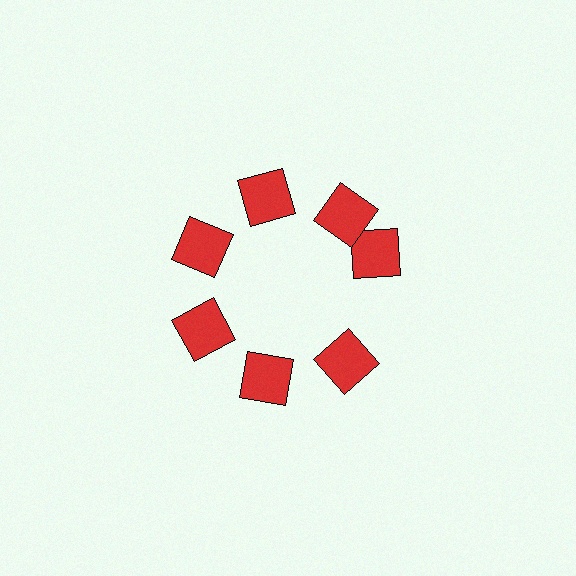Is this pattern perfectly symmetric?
No. The 7 red squares are arranged in a ring, but one element near the 3 o'clock position is rotated out of alignment along the ring, breaking the 7-fold rotational symmetry.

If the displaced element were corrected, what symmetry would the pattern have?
It would have 7-fold rotational symmetry — the pattern would map onto itself every 51 degrees.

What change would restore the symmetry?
The symmetry would be restored by rotating it back into even spacing with its neighbors so that all 7 squares sit at equal angles and equal distance from the center.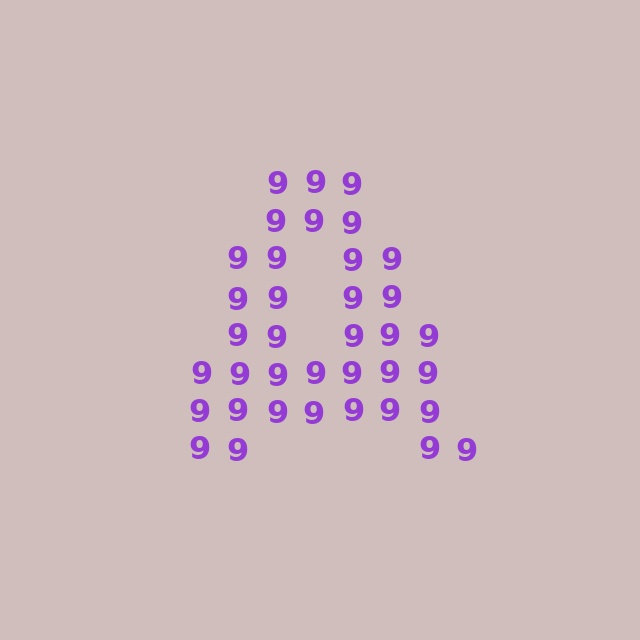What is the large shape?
The large shape is the letter A.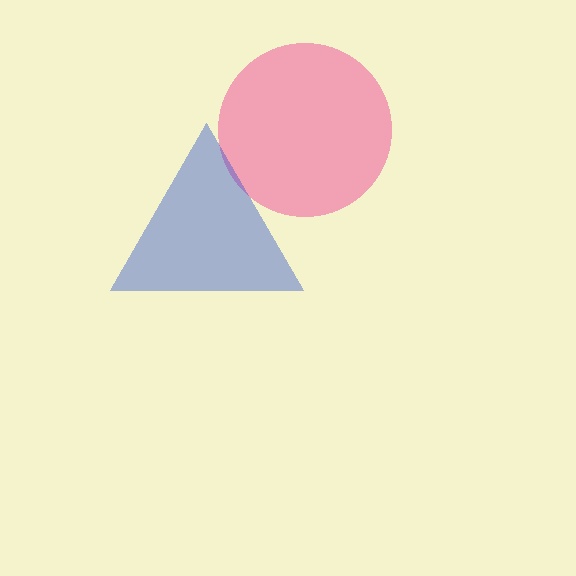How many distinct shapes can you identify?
There are 2 distinct shapes: a pink circle, a blue triangle.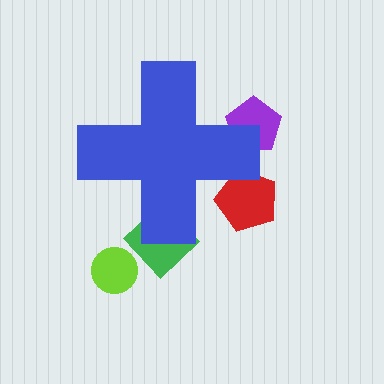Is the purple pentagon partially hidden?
Yes, the purple pentagon is partially hidden behind the blue cross.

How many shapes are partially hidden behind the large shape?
3 shapes are partially hidden.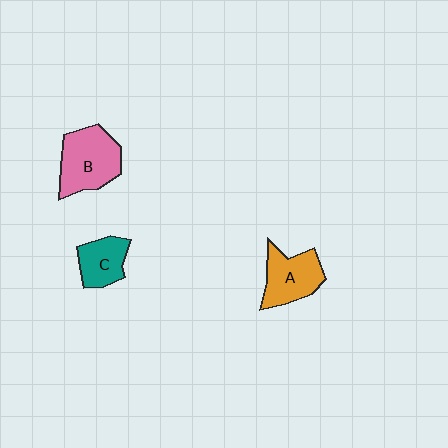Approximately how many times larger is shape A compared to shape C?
Approximately 1.3 times.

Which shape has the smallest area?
Shape C (teal).